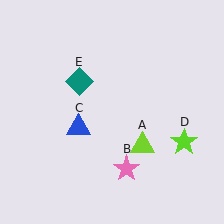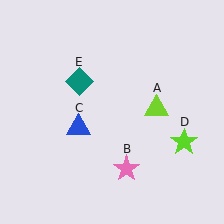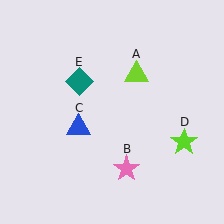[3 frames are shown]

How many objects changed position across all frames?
1 object changed position: lime triangle (object A).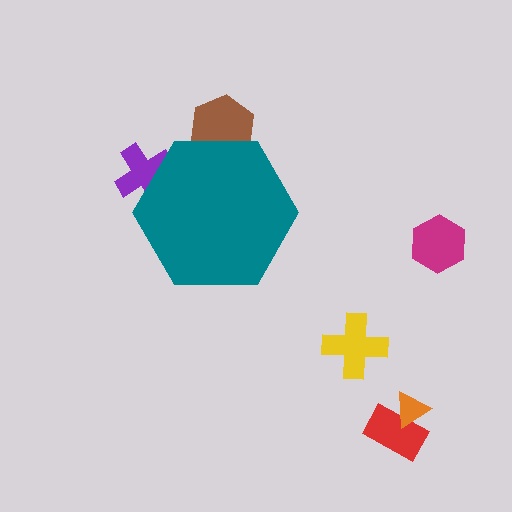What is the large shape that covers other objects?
A teal hexagon.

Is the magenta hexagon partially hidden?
No, the magenta hexagon is fully visible.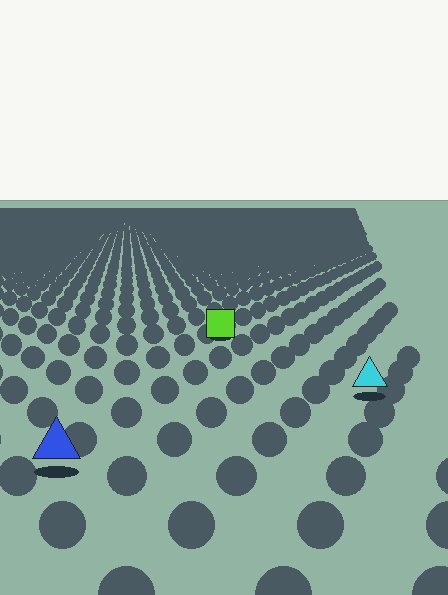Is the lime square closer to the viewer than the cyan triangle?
No. The cyan triangle is closer — you can tell from the texture gradient: the ground texture is coarser near it.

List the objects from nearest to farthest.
From nearest to farthest: the blue triangle, the cyan triangle, the lime square.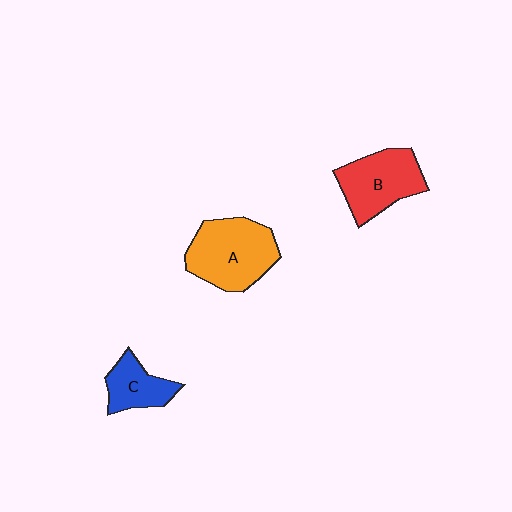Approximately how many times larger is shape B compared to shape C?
Approximately 1.6 times.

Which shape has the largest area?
Shape A (orange).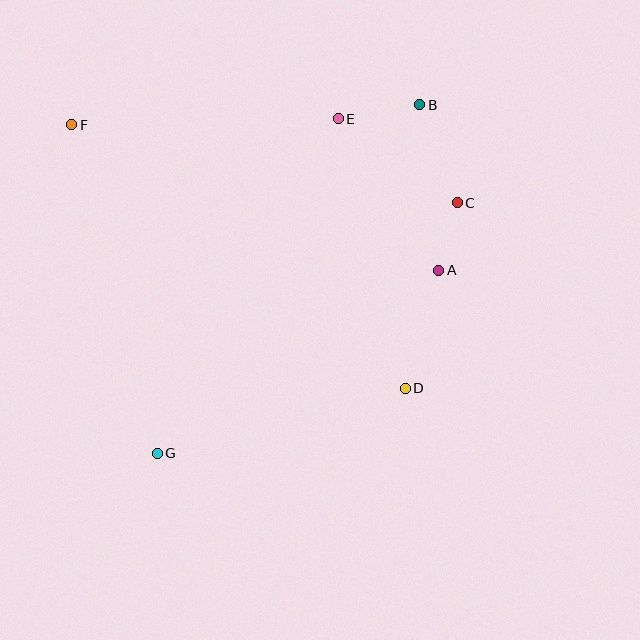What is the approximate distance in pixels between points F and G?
The distance between F and G is approximately 340 pixels.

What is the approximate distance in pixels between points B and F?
The distance between B and F is approximately 349 pixels.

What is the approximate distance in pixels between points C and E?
The distance between C and E is approximately 146 pixels.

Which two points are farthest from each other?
Points B and G are farthest from each other.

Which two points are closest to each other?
Points A and C are closest to each other.